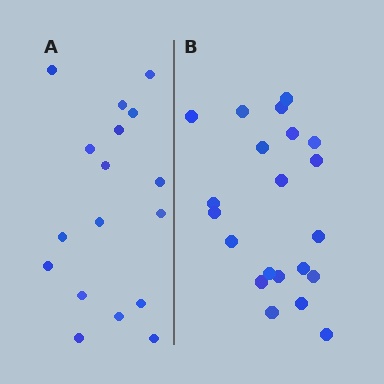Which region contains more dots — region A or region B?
Region B (the right region) has more dots.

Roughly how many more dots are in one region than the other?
Region B has about 4 more dots than region A.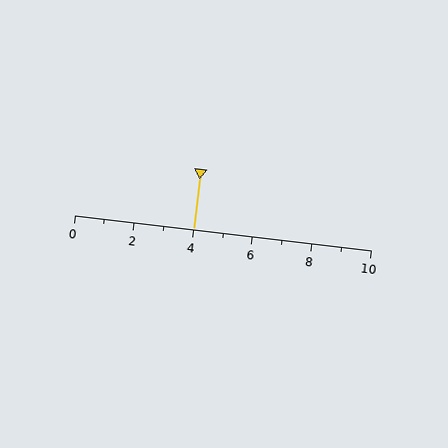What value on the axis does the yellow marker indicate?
The marker indicates approximately 4.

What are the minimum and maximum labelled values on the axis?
The axis runs from 0 to 10.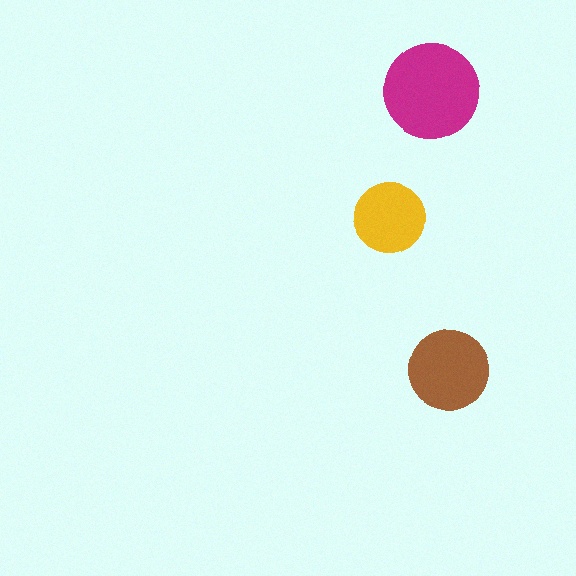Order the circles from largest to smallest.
the magenta one, the brown one, the yellow one.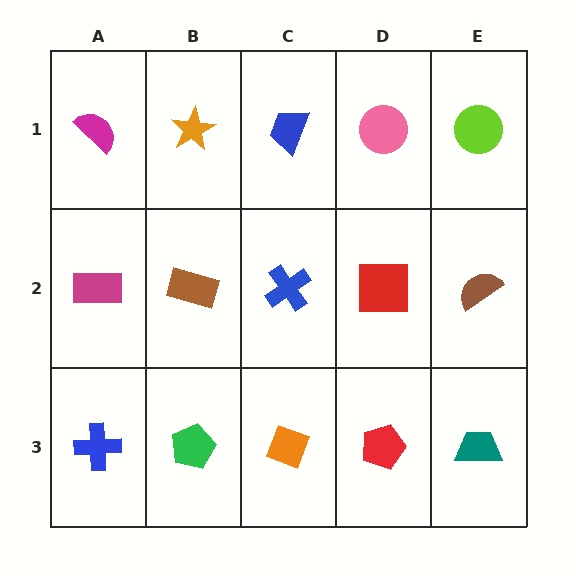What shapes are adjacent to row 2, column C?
A blue trapezoid (row 1, column C), an orange diamond (row 3, column C), a brown rectangle (row 2, column B), a red square (row 2, column D).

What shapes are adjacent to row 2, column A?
A magenta semicircle (row 1, column A), a blue cross (row 3, column A), a brown rectangle (row 2, column B).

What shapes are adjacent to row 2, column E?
A lime circle (row 1, column E), a teal trapezoid (row 3, column E), a red square (row 2, column D).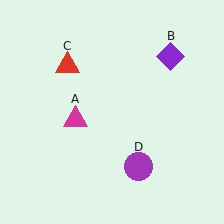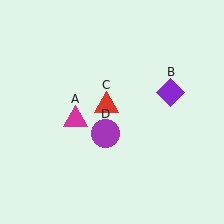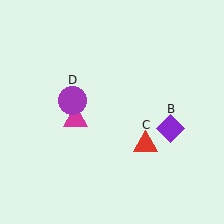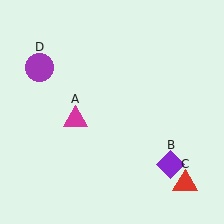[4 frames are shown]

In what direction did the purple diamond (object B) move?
The purple diamond (object B) moved down.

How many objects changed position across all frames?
3 objects changed position: purple diamond (object B), red triangle (object C), purple circle (object D).